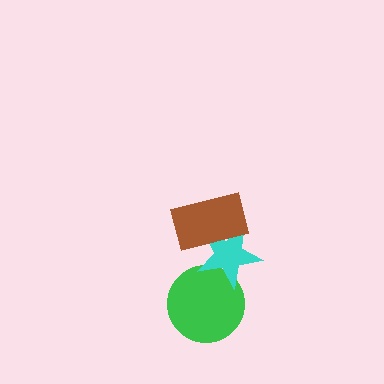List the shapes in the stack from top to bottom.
From top to bottom: the brown rectangle, the cyan star, the green circle.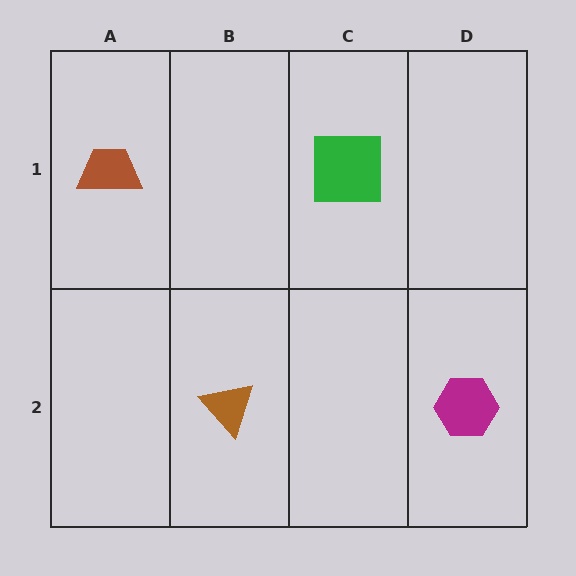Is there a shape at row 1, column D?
No, that cell is empty.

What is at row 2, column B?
A brown triangle.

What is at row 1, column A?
A brown trapezoid.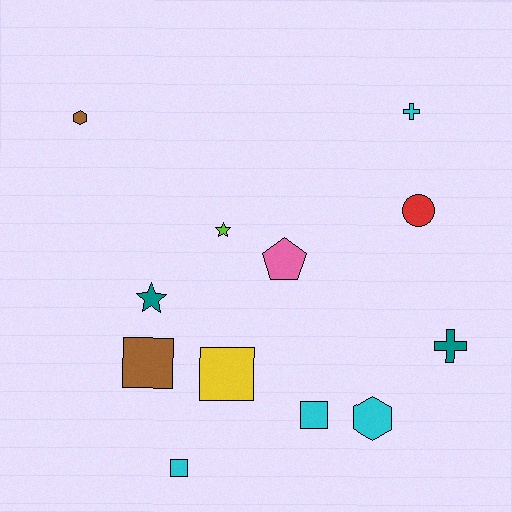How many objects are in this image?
There are 12 objects.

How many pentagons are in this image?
There is 1 pentagon.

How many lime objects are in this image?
There is 1 lime object.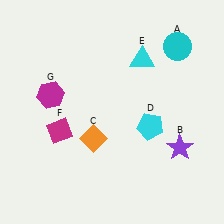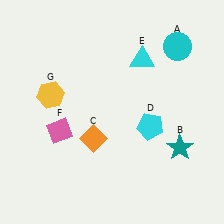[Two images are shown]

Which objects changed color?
B changed from purple to teal. F changed from magenta to pink. G changed from magenta to yellow.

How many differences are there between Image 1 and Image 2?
There are 3 differences between the two images.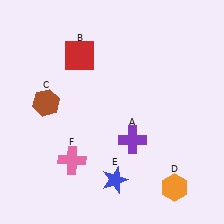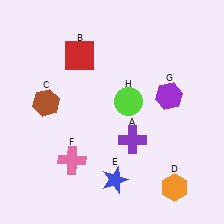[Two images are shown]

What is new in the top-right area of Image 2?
A purple hexagon (G) was added in the top-right area of Image 2.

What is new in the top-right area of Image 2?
A lime circle (H) was added in the top-right area of Image 2.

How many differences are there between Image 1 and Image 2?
There are 2 differences between the two images.